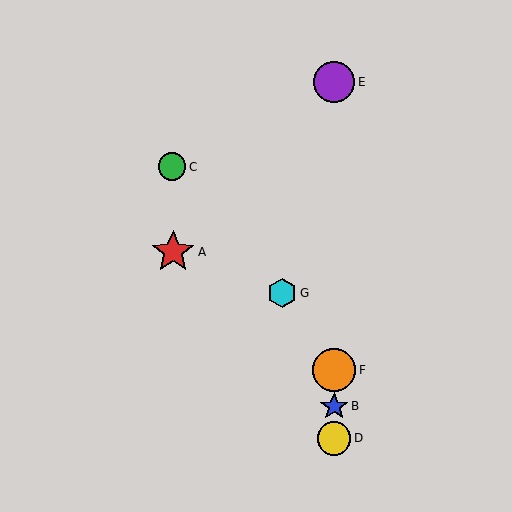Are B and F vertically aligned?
Yes, both are at x≈334.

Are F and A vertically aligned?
No, F is at x≈334 and A is at x≈173.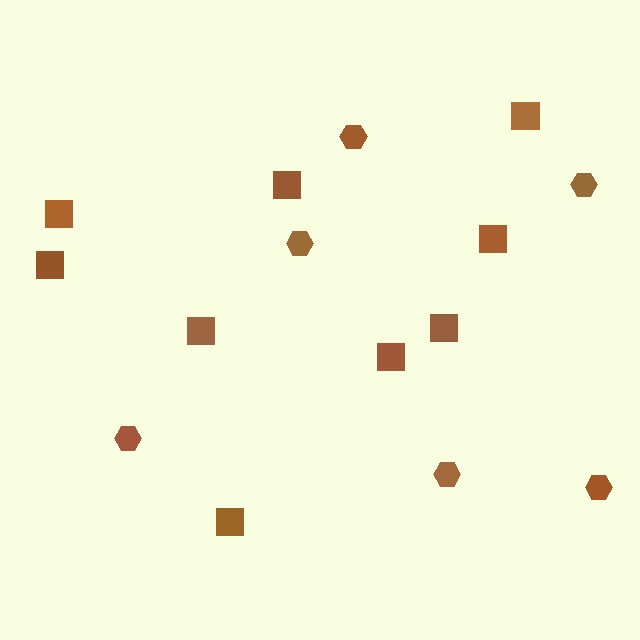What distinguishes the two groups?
There are 2 groups: one group of squares (9) and one group of hexagons (6).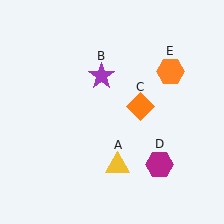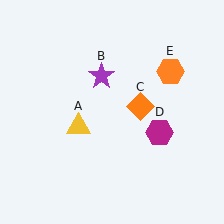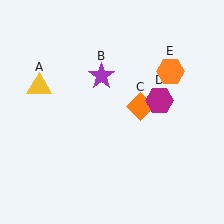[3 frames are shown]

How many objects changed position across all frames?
2 objects changed position: yellow triangle (object A), magenta hexagon (object D).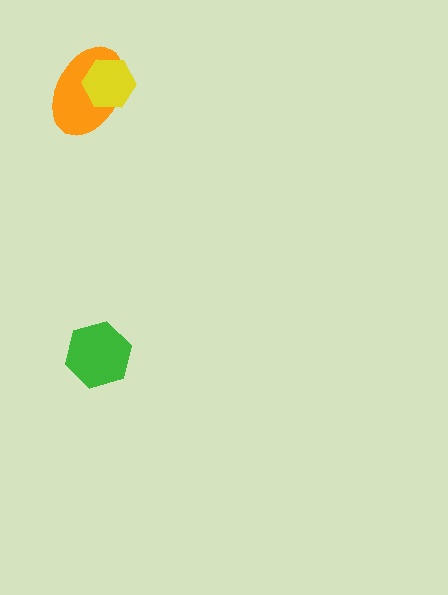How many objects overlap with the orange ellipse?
1 object overlaps with the orange ellipse.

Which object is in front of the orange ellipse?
The yellow hexagon is in front of the orange ellipse.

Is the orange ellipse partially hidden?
Yes, it is partially covered by another shape.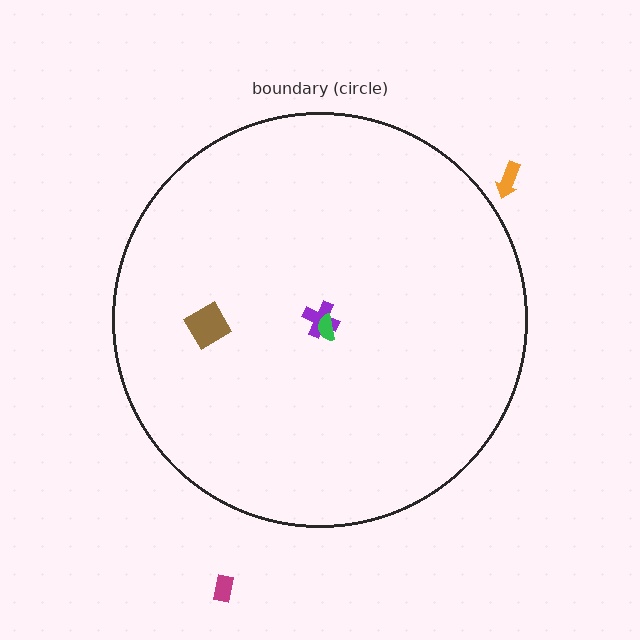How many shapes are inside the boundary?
3 inside, 2 outside.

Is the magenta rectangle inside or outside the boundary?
Outside.